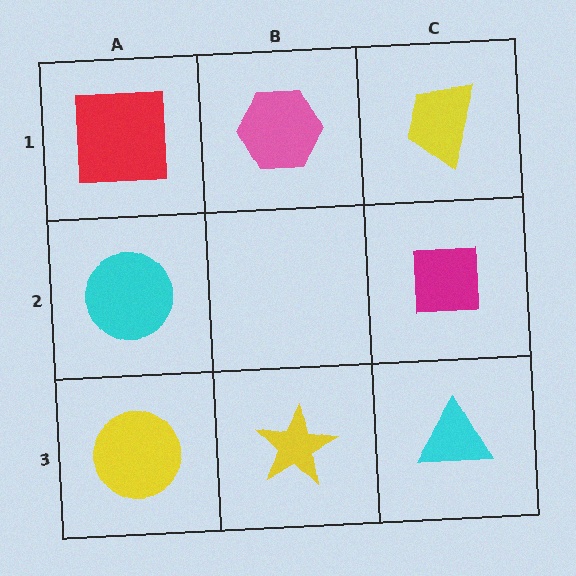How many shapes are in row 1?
3 shapes.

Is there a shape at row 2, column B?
No, that cell is empty.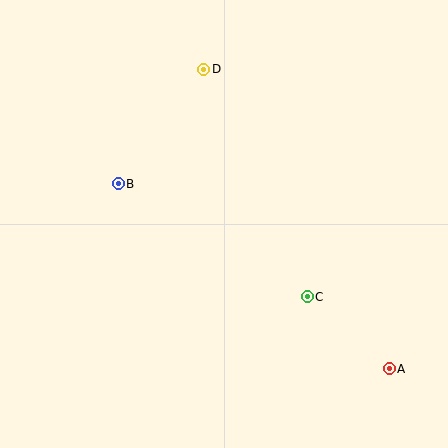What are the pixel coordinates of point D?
Point D is at (204, 69).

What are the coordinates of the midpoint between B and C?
The midpoint between B and C is at (213, 240).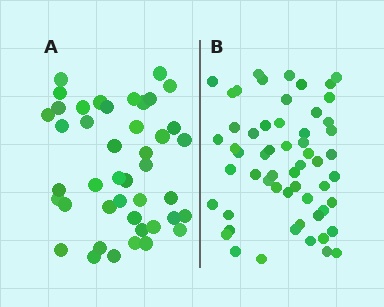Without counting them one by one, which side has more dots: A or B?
Region B (the right region) has more dots.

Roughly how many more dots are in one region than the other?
Region B has approximately 15 more dots than region A.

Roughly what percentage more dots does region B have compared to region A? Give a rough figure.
About 35% more.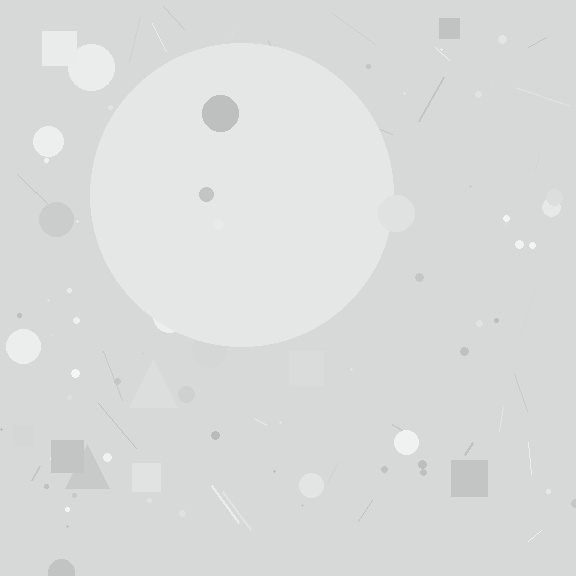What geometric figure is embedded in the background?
A circle is embedded in the background.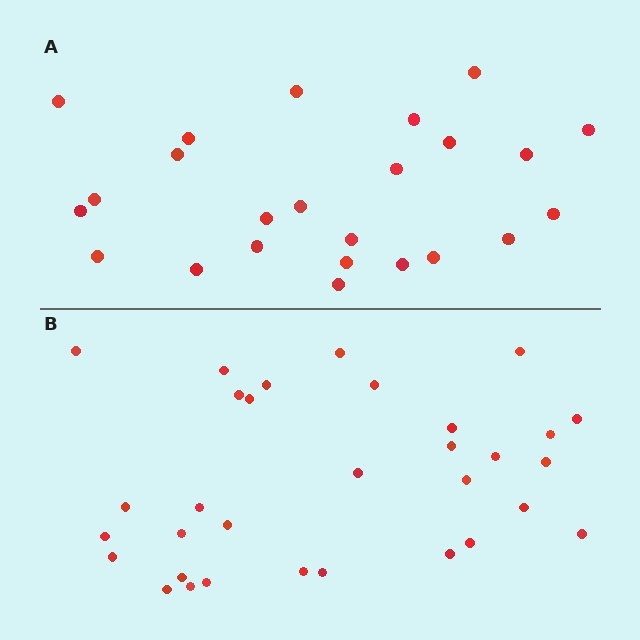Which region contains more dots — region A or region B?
Region B (the bottom region) has more dots.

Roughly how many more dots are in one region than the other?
Region B has roughly 8 or so more dots than region A.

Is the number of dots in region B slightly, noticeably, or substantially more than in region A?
Region B has noticeably more, but not dramatically so. The ratio is roughly 1.3 to 1.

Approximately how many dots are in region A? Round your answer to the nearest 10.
About 20 dots. (The exact count is 24, which rounds to 20.)